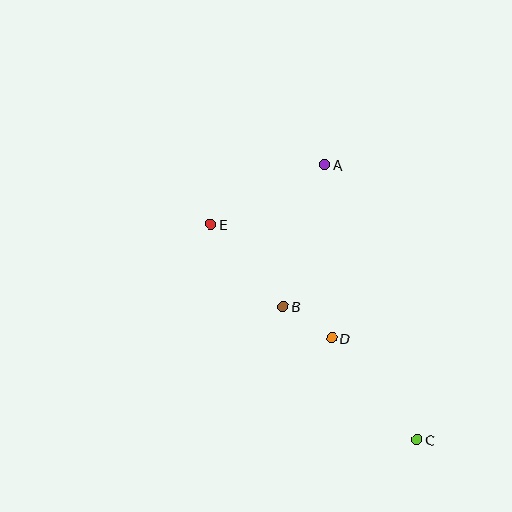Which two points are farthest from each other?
Points C and E are farthest from each other.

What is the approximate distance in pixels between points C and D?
The distance between C and D is approximately 133 pixels.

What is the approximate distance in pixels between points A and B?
The distance between A and B is approximately 148 pixels.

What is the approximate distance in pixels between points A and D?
The distance between A and D is approximately 173 pixels.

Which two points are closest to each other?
Points B and D are closest to each other.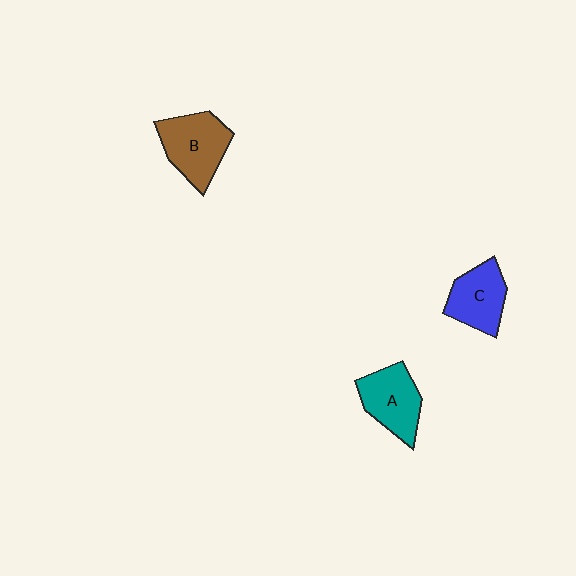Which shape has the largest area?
Shape B (brown).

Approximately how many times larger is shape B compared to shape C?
Approximately 1.2 times.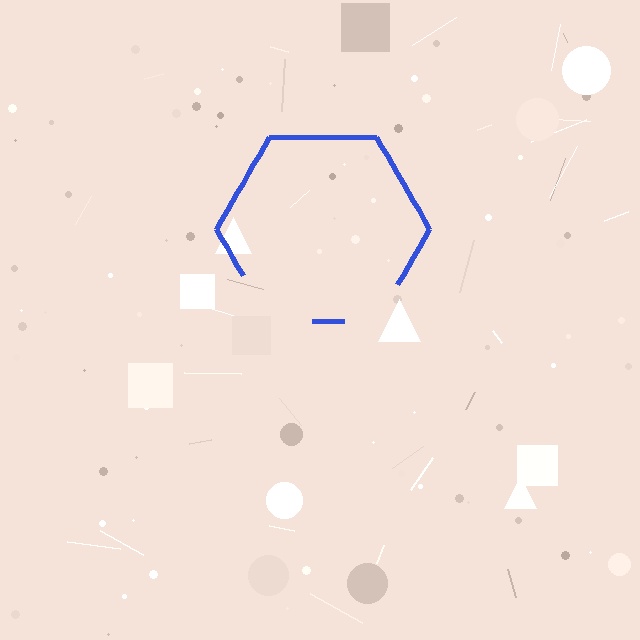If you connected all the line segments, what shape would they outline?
They would outline a hexagon.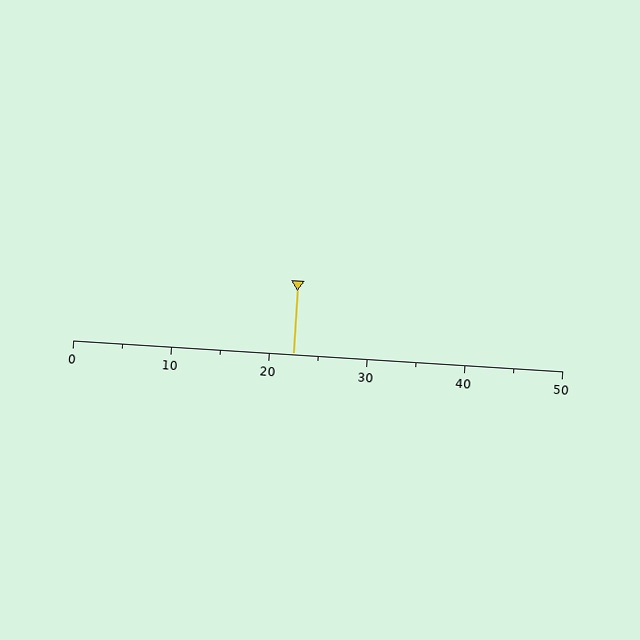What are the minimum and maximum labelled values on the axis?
The axis runs from 0 to 50.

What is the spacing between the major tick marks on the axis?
The major ticks are spaced 10 apart.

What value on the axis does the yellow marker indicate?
The marker indicates approximately 22.5.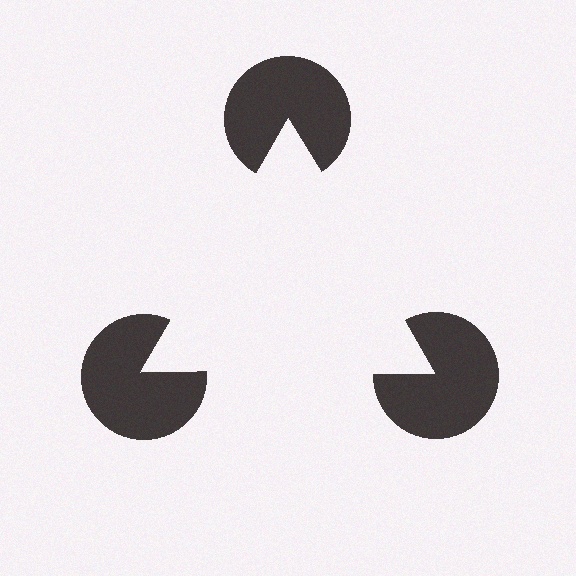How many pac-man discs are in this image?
There are 3 — one at each vertex of the illusory triangle.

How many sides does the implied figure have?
3 sides.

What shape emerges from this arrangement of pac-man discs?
An illusory triangle — its edges are inferred from the aligned wedge cuts in the pac-man discs, not physically drawn.